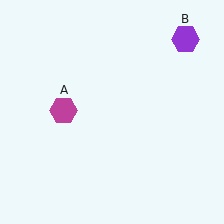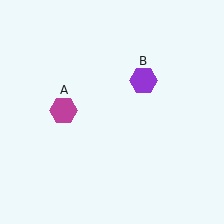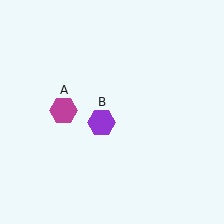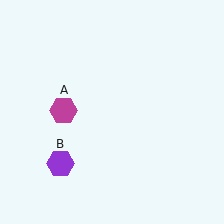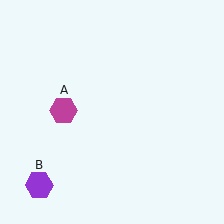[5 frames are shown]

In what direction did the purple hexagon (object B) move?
The purple hexagon (object B) moved down and to the left.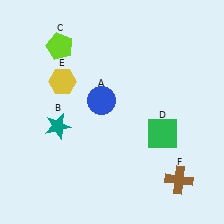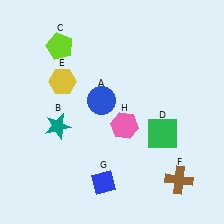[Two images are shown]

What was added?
A blue diamond (G), a pink hexagon (H) were added in Image 2.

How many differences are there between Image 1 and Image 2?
There are 2 differences between the two images.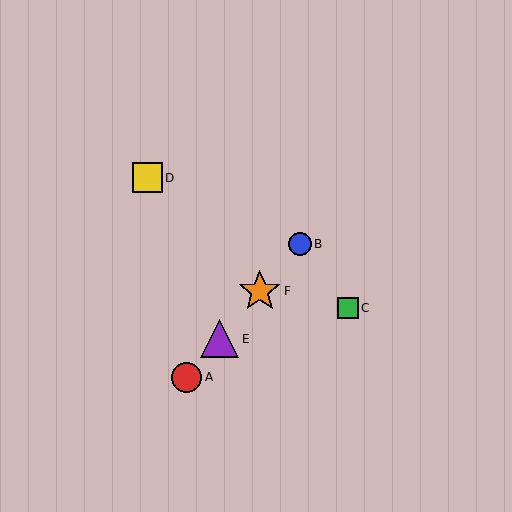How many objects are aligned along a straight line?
4 objects (A, B, E, F) are aligned along a straight line.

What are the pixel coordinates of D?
Object D is at (147, 178).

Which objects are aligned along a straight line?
Objects A, B, E, F are aligned along a straight line.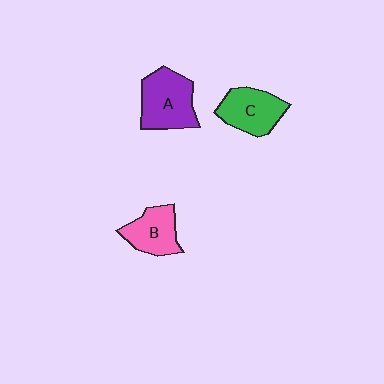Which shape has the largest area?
Shape A (purple).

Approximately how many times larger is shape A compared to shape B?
Approximately 1.4 times.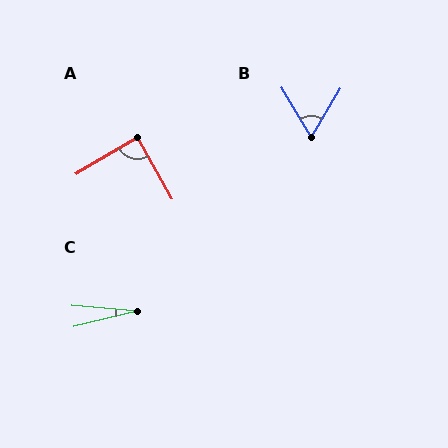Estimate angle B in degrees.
Approximately 61 degrees.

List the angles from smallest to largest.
C (18°), B (61°), A (89°).